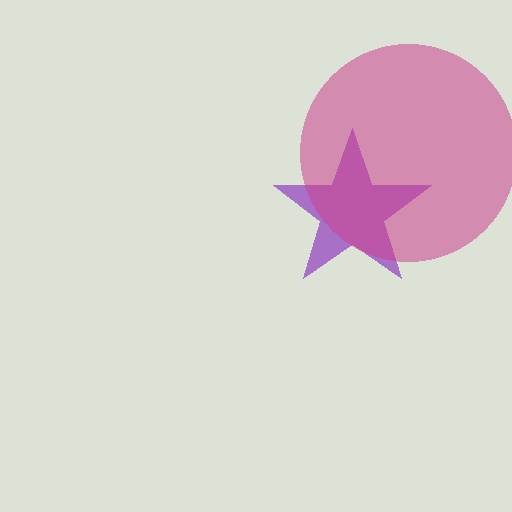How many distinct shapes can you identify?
There are 2 distinct shapes: a purple star, a magenta circle.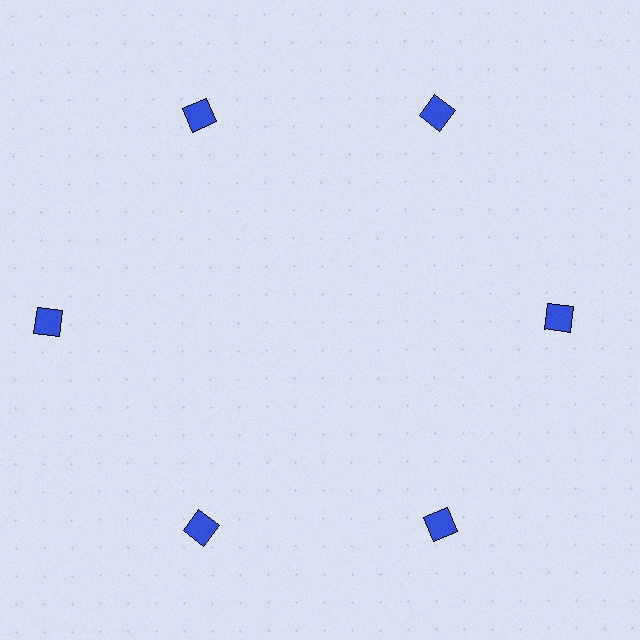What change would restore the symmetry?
The symmetry would be restored by moving it inward, back onto the ring so that all 6 diamonds sit at equal angles and equal distance from the center.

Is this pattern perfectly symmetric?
No. The 6 blue diamonds are arranged in a ring, but one element near the 9 o'clock position is pushed outward from the center, breaking the 6-fold rotational symmetry.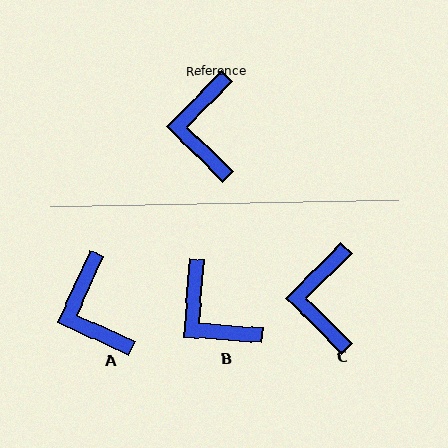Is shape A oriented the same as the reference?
No, it is off by about 20 degrees.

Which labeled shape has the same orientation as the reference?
C.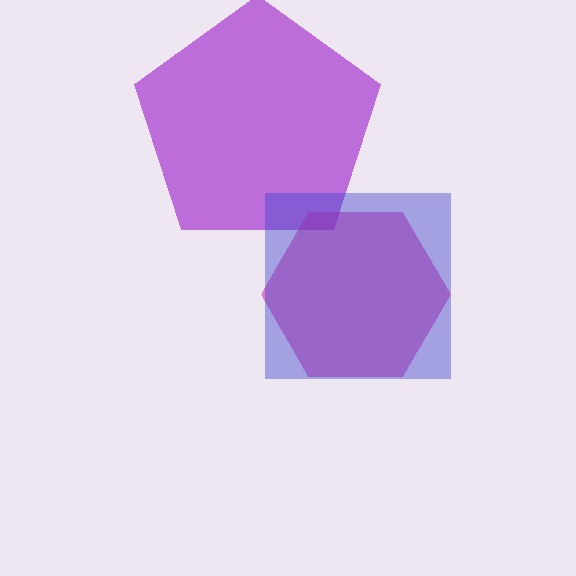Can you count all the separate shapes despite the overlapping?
Yes, there are 3 separate shapes.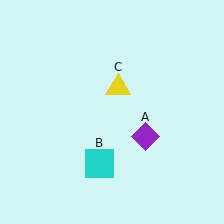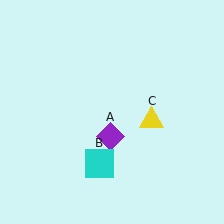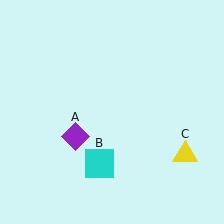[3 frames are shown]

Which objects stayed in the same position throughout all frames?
Cyan square (object B) remained stationary.